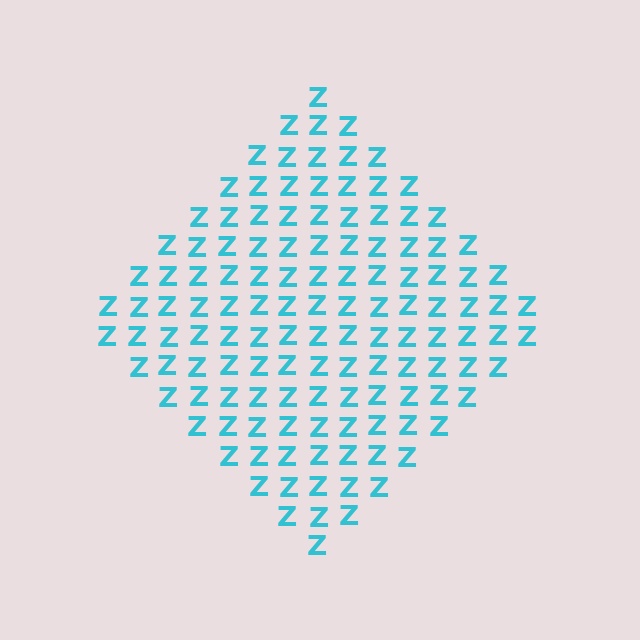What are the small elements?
The small elements are letter Z's.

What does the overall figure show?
The overall figure shows a diamond.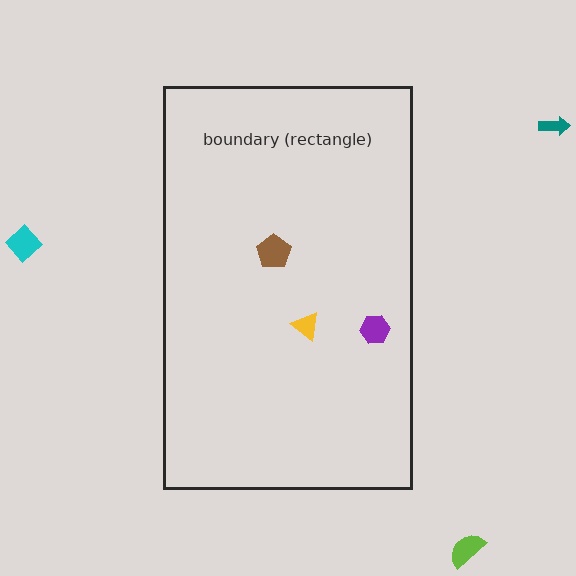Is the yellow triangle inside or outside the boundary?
Inside.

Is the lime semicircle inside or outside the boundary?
Outside.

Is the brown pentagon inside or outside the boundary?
Inside.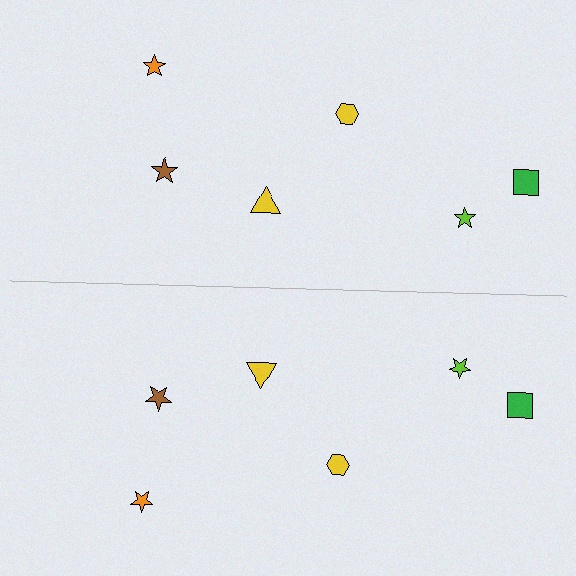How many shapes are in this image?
There are 12 shapes in this image.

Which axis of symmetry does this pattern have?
The pattern has a horizontal axis of symmetry running through the center of the image.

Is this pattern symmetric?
Yes, this pattern has bilateral (reflection) symmetry.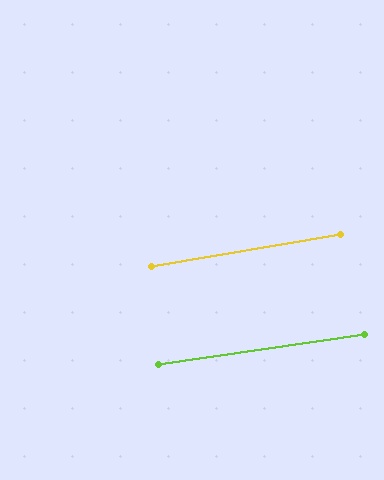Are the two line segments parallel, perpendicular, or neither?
Parallel — their directions differ by only 1.3°.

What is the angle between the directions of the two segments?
Approximately 1 degree.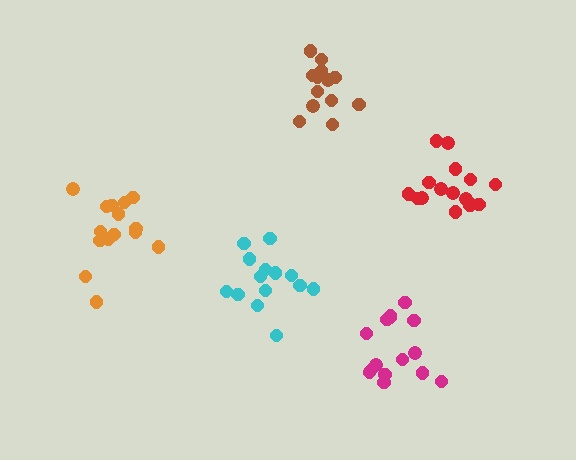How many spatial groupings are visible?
There are 5 spatial groupings.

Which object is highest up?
The brown cluster is topmost.